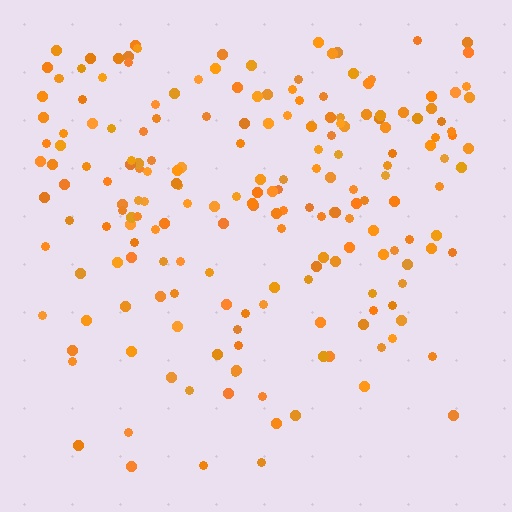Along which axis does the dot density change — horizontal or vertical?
Vertical.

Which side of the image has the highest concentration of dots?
The top.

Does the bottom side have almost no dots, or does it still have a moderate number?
Still a moderate number, just noticeably fewer than the top.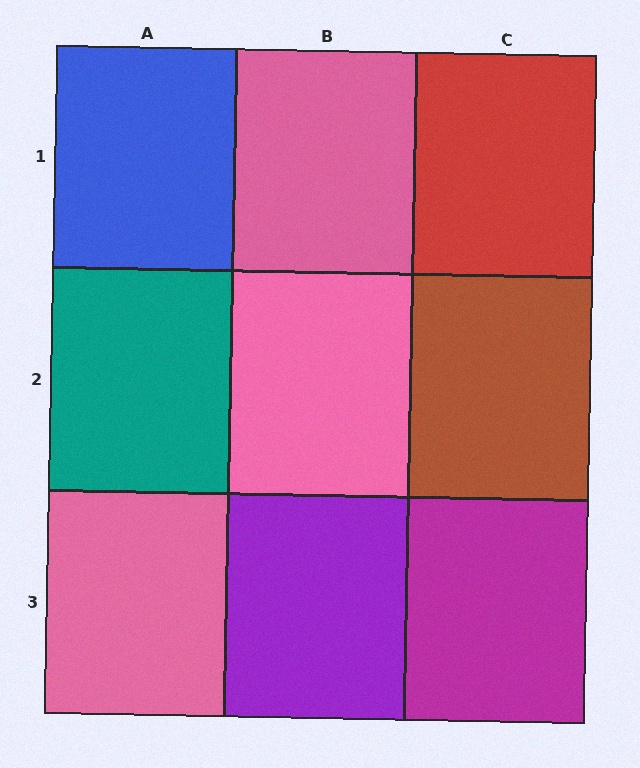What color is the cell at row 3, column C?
Magenta.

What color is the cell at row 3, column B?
Purple.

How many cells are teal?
1 cell is teal.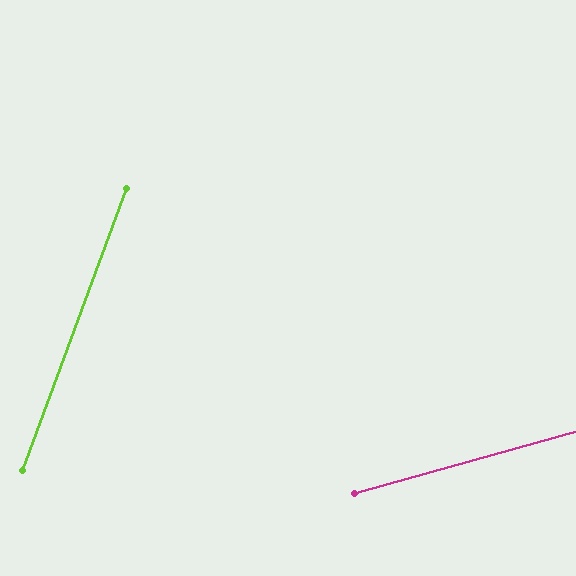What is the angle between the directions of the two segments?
Approximately 54 degrees.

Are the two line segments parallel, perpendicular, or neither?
Neither parallel nor perpendicular — they differ by about 54°.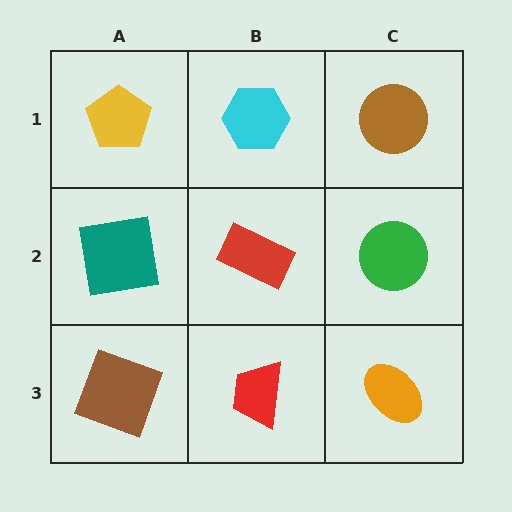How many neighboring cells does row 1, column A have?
2.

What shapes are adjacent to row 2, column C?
A brown circle (row 1, column C), an orange ellipse (row 3, column C), a red rectangle (row 2, column B).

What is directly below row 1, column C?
A green circle.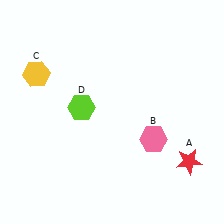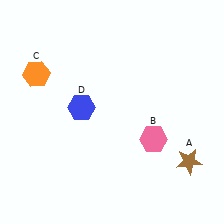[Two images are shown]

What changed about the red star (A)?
In Image 1, A is red. In Image 2, it changed to brown.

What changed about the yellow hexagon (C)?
In Image 1, C is yellow. In Image 2, it changed to orange.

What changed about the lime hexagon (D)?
In Image 1, D is lime. In Image 2, it changed to blue.